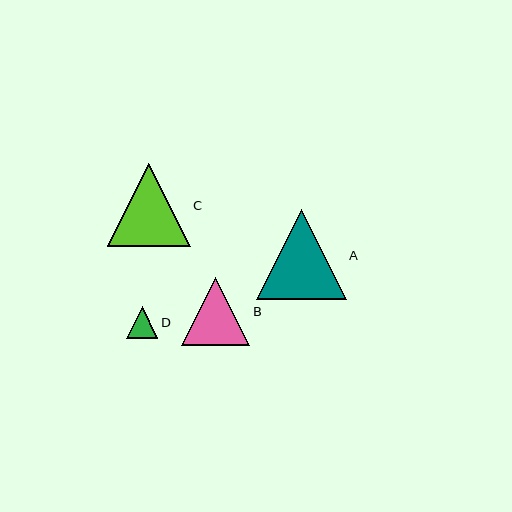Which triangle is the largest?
Triangle A is the largest with a size of approximately 89 pixels.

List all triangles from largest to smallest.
From largest to smallest: A, C, B, D.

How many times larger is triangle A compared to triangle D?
Triangle A is approximately 2.8 times the size of triangle D.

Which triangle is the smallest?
Triangle D is the smallest with a size of approximately 32 pixels.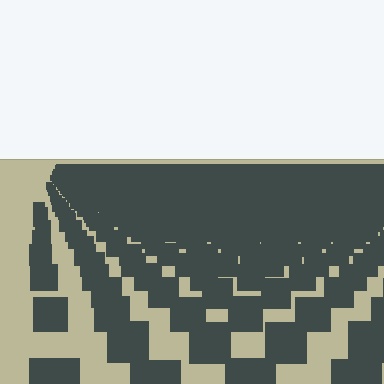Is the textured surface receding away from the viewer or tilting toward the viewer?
The surface is receding away from the viewer. Texture elements get smaller and denser toward the top.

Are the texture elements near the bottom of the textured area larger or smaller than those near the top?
Larger. Near the bottom, elements are closer to the viewer and appear at a bigger on-screen size.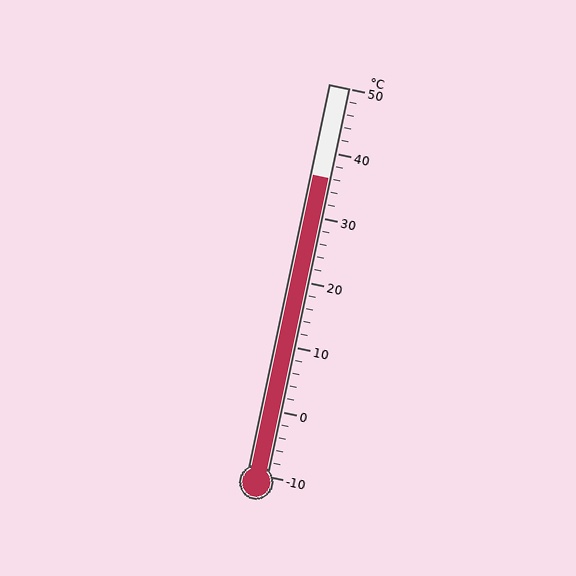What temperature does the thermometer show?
The thermometer shows approximately 36°C.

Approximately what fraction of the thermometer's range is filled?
The thermometer is filled to approximately 75% of its range.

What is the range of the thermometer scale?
The thermometer scale ranges from -10°C to 50°C.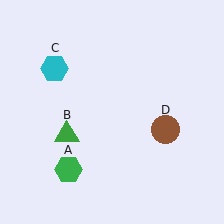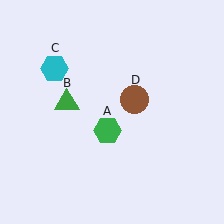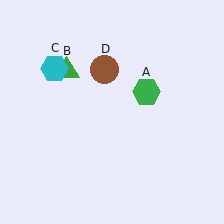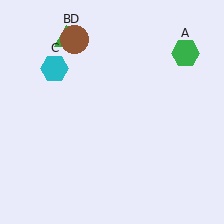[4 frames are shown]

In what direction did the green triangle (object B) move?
The green triangle (object B) moved up.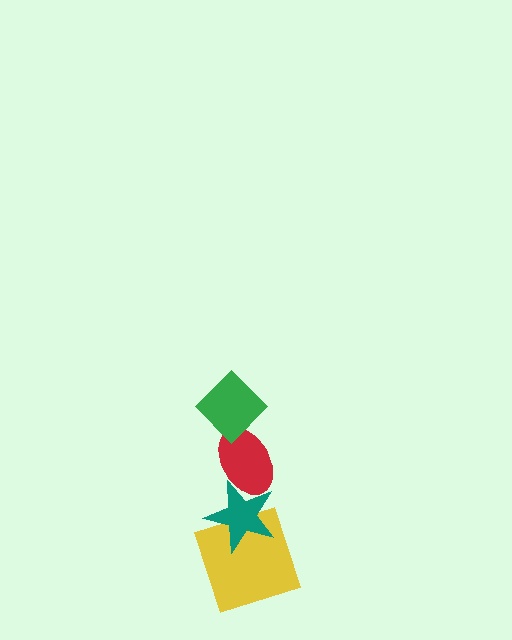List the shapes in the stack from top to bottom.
From top to bottom: the green diamond, the red ellipse, the teal star, the yellow square.